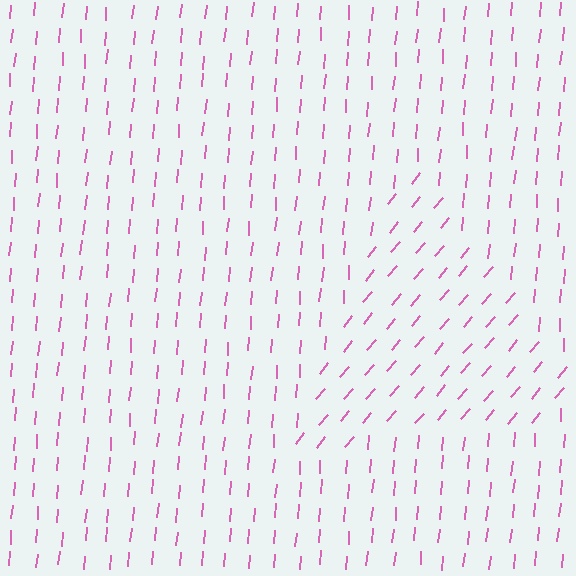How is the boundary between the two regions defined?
The boundary is defined purely by a change in line orientation (approximately 35 degrees difference). All lines are the same color and thickness.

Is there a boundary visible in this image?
Yes, there is a texture boundary formed by a change in line orientation.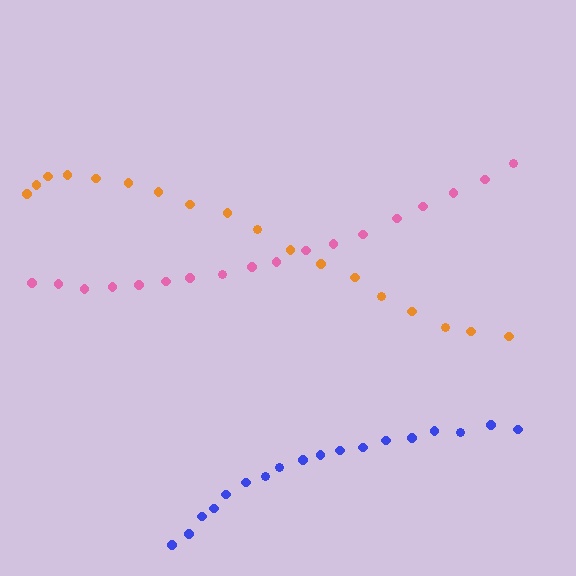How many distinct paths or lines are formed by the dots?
There are 3 distinct paths.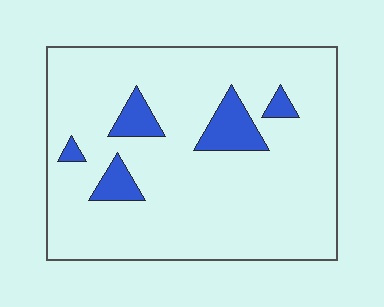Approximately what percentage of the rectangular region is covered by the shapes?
Approximately 10%.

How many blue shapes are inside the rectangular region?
5.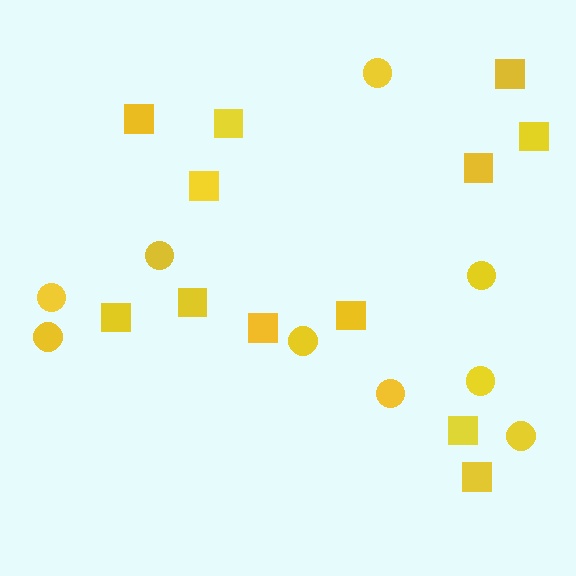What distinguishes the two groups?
There are 2 groups: one group of circles (9) and one group of squares (12).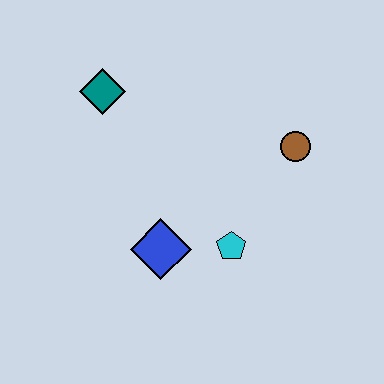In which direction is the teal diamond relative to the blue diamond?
The teal diamond is above the blue diamond.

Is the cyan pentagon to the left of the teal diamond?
No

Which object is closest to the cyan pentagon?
The blue diamond is closest to the cyan pentagon.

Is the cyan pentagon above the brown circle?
No